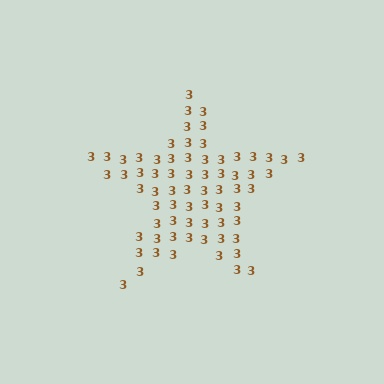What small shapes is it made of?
It is made of small digit 3's.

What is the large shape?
The large shape is a star.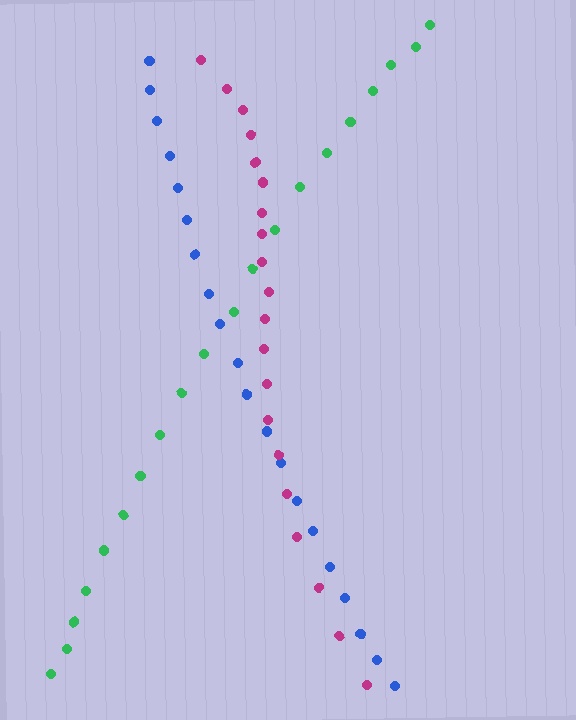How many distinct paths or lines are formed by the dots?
There are 3 distinct paths.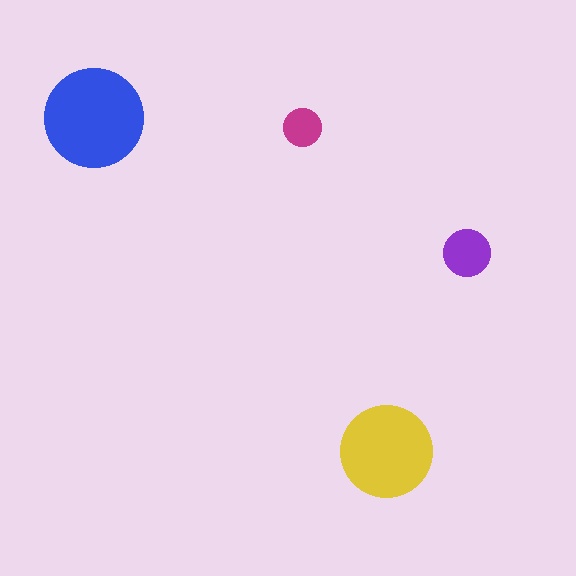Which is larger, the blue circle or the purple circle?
The blue one.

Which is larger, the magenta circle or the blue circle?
The blue one.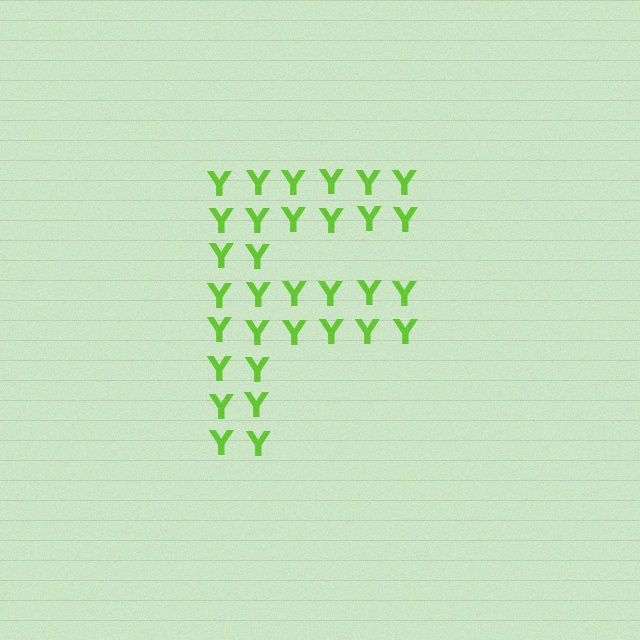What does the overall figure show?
The overall figure shows the letter F.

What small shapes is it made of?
It is made of small letter Y's.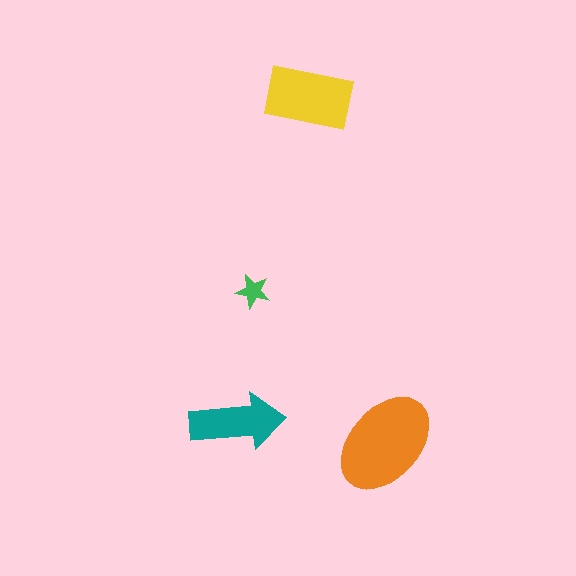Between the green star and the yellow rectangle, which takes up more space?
The yellow rectangle.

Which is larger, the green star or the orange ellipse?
The orange ellipse.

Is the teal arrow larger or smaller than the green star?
Larger.